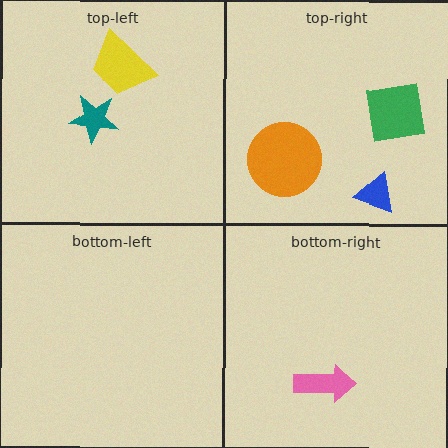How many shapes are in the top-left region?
2.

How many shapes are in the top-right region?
3.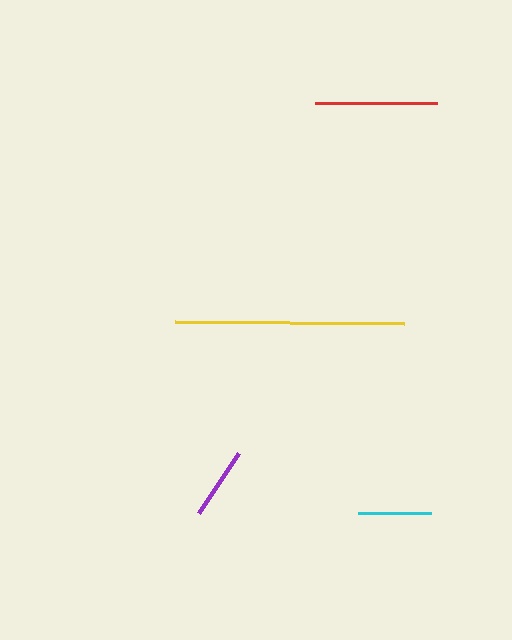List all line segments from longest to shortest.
From longest to shortest: yellow, red, cyan, purple.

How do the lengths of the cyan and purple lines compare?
The cyan and purple lines are approximately the same length.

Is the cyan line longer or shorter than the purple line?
The cyan line is longer than the purple line.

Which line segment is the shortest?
The purple line is the shortest at approximately 72 pixels.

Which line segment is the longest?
The yellow line is the longest at approximately 229 pixels.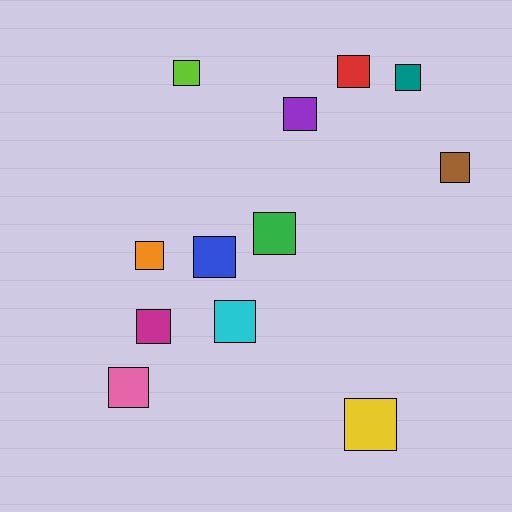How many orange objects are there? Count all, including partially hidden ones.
There is 1 orange object.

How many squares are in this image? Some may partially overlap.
There are 12 squares.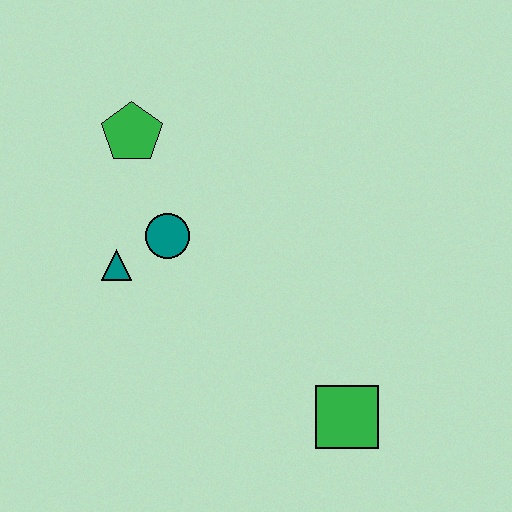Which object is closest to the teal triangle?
The teal circle is closest to the teal triangle.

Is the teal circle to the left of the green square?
Yes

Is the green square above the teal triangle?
No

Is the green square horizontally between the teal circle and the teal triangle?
No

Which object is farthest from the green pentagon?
The green square is farthest from the green pentagon.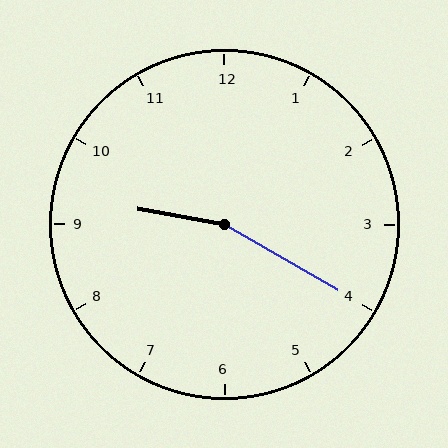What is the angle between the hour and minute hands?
Approximately 160 degrees.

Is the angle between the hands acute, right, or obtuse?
It is obtuse.